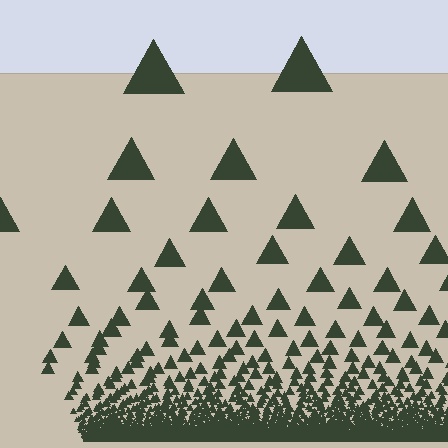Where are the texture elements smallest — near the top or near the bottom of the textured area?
Near the bottom.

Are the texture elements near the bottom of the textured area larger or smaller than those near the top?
Smaller. The gradient is inverted — elements near the bottom are smaller and denser.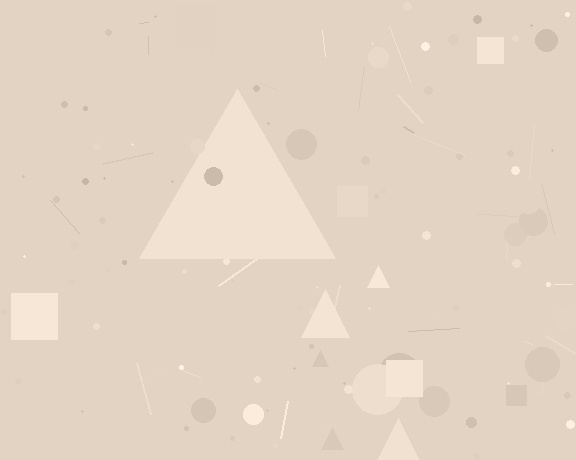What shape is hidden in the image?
A triangle is hidden in the image.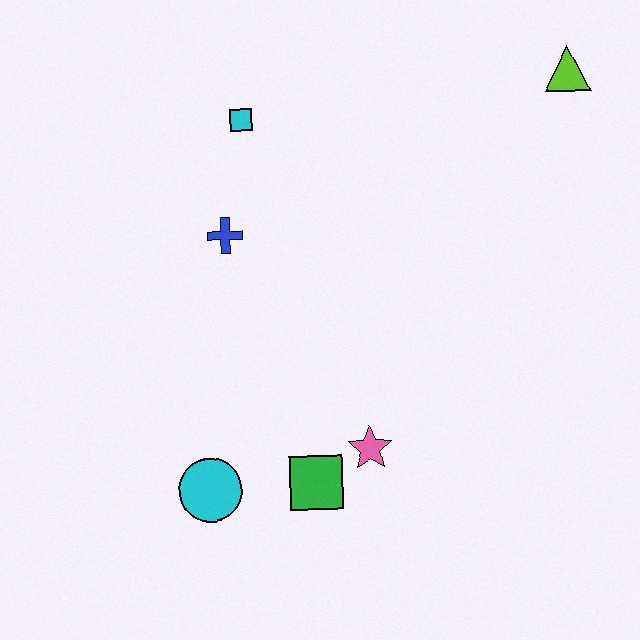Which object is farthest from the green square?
The lime triangle is farthest from the green square.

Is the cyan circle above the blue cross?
No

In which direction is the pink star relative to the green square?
The pink star is to the right of the green square.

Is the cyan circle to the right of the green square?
No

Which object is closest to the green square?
The pink star is closest to the green square.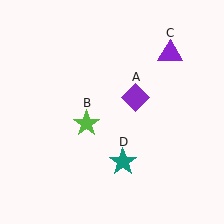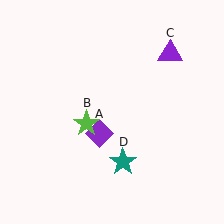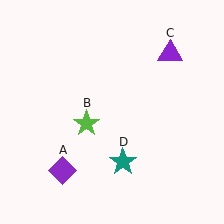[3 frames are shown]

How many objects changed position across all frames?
1 object changed position: purple diamond (object A).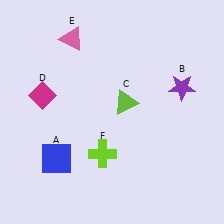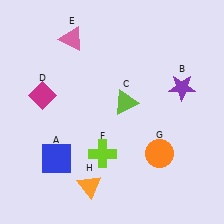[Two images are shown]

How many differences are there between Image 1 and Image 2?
There are 2 differences between the two images.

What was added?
An orange circle (G), an orange triangle (H) were added in Image 2.